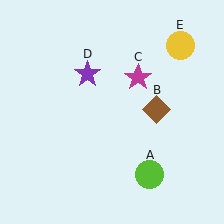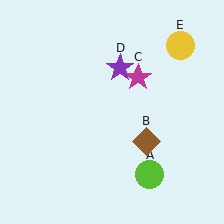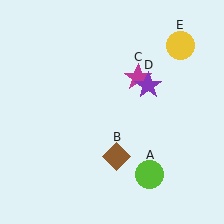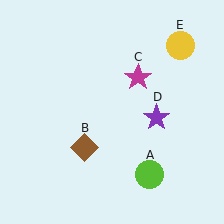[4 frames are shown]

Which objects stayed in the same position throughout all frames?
Lime circle (object A) and magenta star (object C) and yellow circle (object E) remained stationary.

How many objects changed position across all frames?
2 objects changed position: brown diamond (object B), purple star (object D).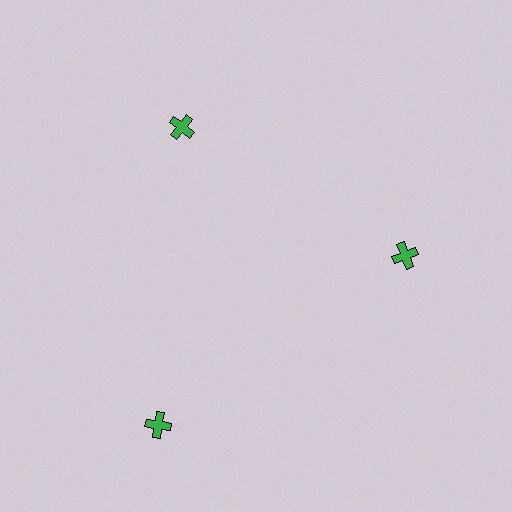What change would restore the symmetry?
The symmetry would be restored by moving it inward, back onto the ring so that all 3 crosses sit at equal angles and equal distance from the center.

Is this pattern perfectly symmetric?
No. The 3 green crosses are arranged in a ring, but one element near the 7 o'clock position is pushed outward from the center, breaking the 3-fold rotational symmetry.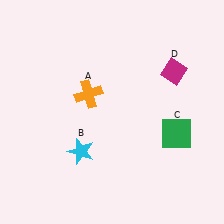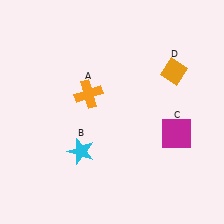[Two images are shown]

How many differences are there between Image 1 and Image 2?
There are 2 differences between the two images.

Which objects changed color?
C changed from green to magenta. D changed from magenta to orange.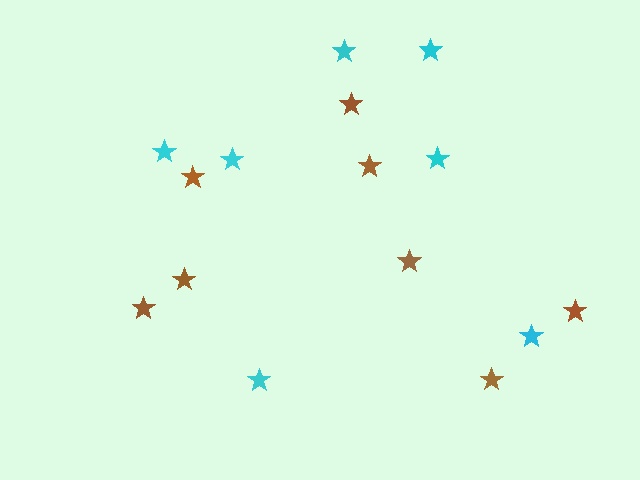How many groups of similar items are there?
There are 2 groups: one group of brown stars (8) and one group of cyan stars (7).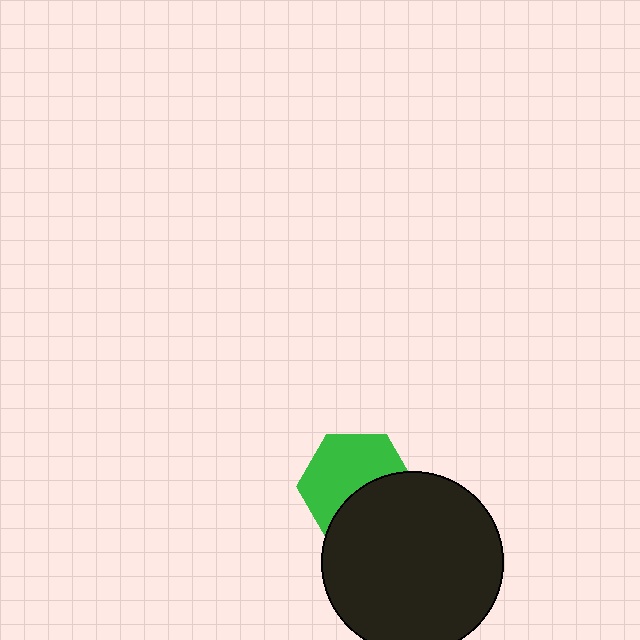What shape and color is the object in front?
The object in front is a black circle.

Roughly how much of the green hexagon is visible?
About half of it is visible (roughly 59%).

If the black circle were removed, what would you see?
You would see the complete green hexagon.